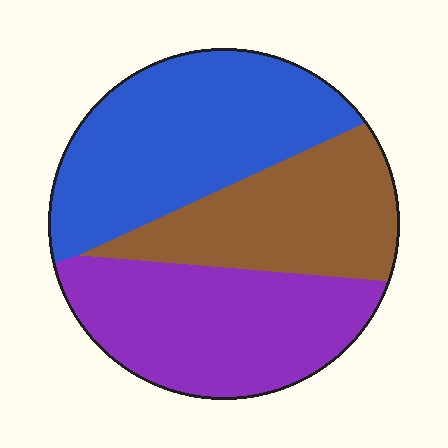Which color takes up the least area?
Brown, at roughly 25%.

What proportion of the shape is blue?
Blue covers 38% of the shape.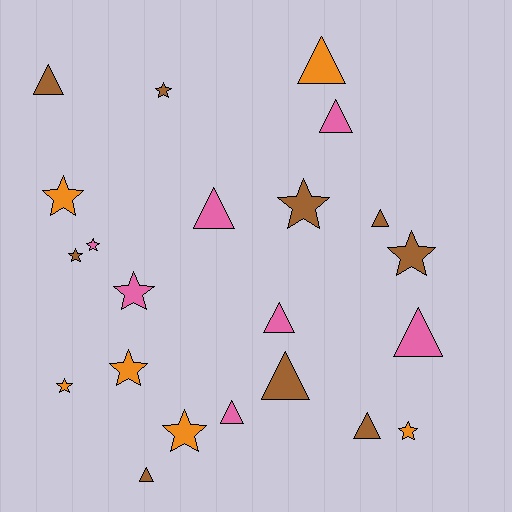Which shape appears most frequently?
Star, with 11 objects.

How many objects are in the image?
There are 22 objects.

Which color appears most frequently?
Brown, with 9 objects.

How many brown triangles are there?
There are 5 brown triangles.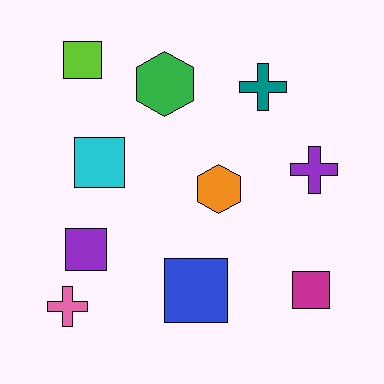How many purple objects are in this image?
There are 2 purple objects.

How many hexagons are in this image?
There are 2 hexagons.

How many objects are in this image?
There are 10 objects.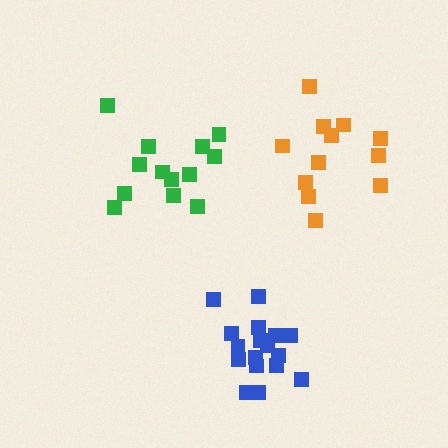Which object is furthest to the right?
The orange cluster is rightmost.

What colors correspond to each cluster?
The clusters are colored: orange, blue, green.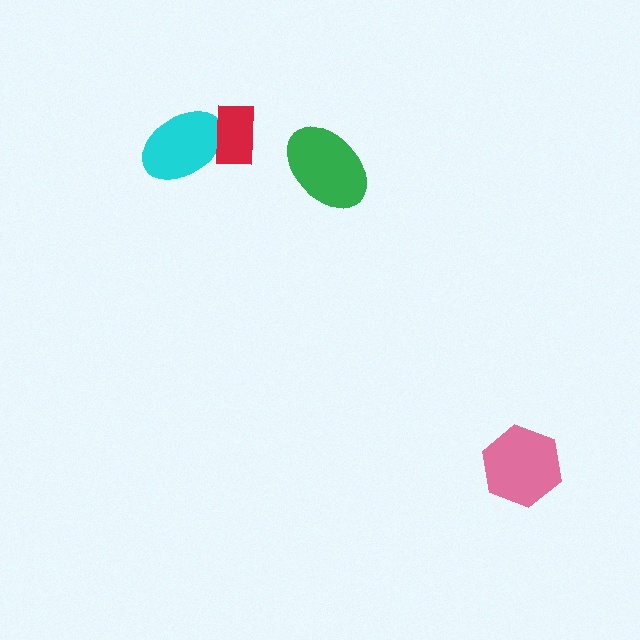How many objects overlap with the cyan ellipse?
1 object overlaps with the cyan ellipse.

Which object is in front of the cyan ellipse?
The red rectangle is in front of the cyan ellipse.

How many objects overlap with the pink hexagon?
0 objects overlap with the pink hexagon.